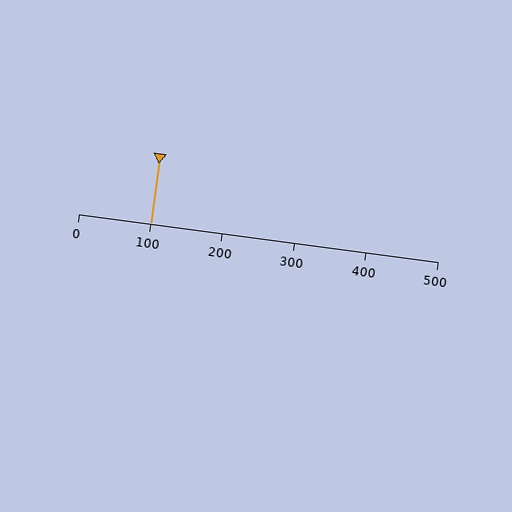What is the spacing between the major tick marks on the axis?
The major ticks are spaced 100 apart.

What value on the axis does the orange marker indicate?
The marker indicates approximately 100.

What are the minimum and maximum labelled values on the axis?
The axis runs from 0 to 500.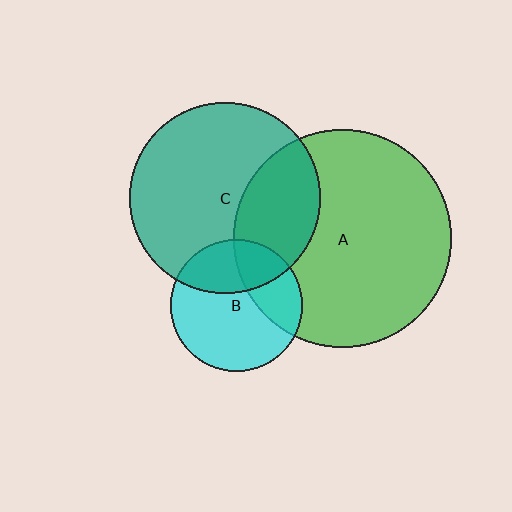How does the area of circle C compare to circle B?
Approximately 2.1 times.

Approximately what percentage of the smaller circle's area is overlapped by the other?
Approximately 30%.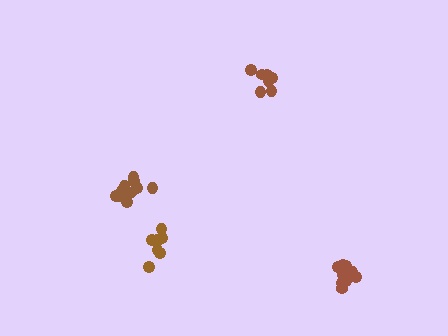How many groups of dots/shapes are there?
There are 4 groups.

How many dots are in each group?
Group 1: 8 dots, Group 2: 7 dots, Group 3: 12 dots, Group 4: 12 dots (39 total).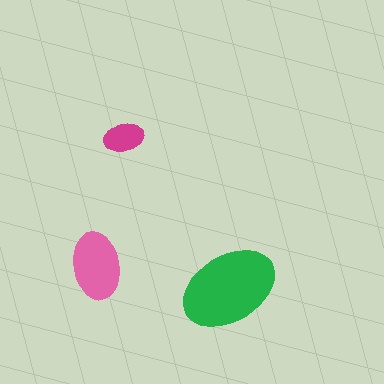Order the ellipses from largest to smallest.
the green one, the pink one, the magenta one.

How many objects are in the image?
There are 3 objects in the image.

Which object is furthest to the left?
The pink ellipse is leftmost.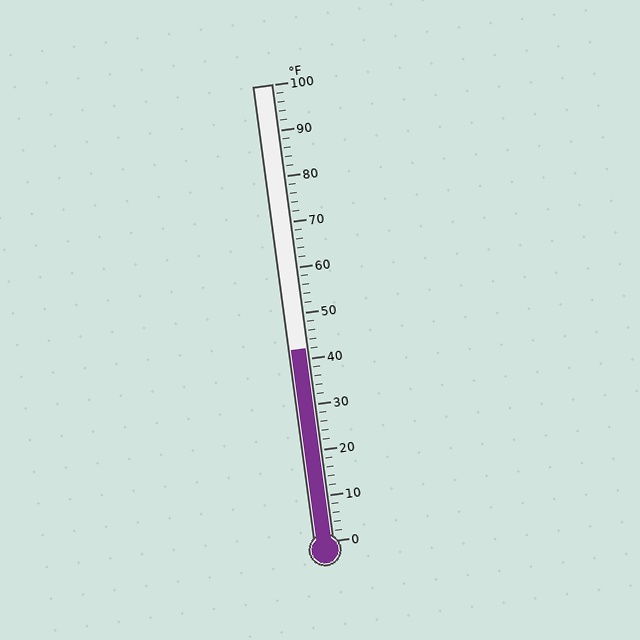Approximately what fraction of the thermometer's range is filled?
The thermometer is filled to approximately 40% of its range.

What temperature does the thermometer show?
The thermometer shows approximately 42°F.